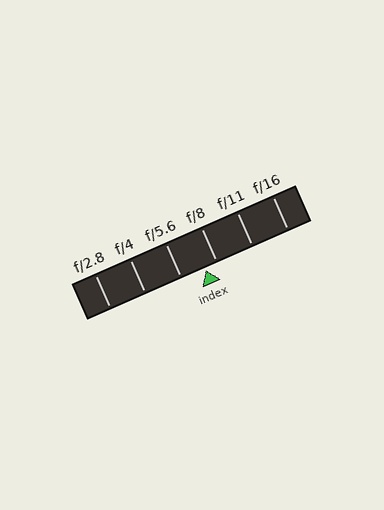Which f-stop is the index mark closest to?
The index mark is closest to f/8.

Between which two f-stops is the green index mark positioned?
The index mark is between f/5.6 and f/8.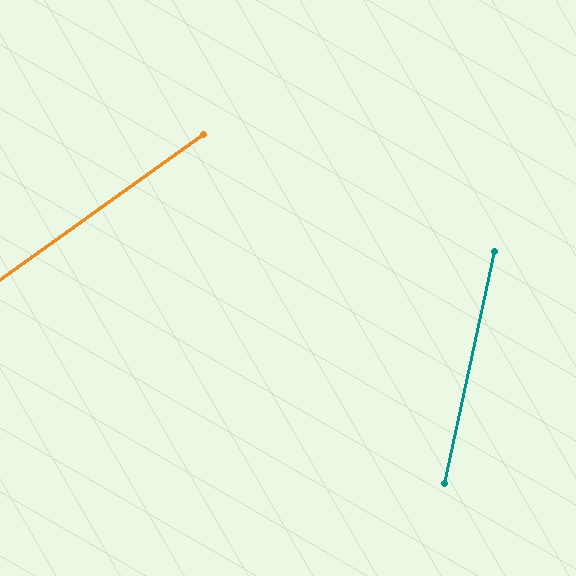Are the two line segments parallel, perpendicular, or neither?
Neither parallel nor perpendicular — they differ by about 42°.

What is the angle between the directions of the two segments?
Approximately 42 degrees.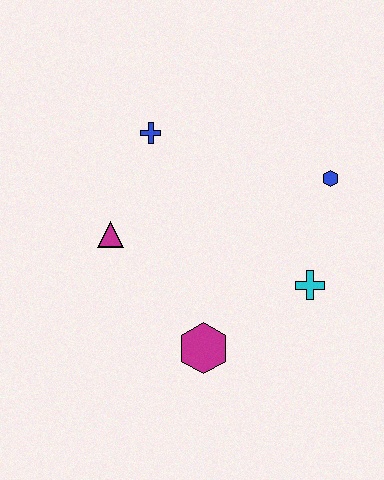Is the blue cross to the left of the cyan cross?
Yes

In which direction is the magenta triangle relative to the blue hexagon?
The magenta triangle is to the left of the blue hexagon.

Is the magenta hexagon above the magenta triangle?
No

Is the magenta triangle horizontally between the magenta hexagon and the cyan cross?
No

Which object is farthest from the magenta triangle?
The blue hexagon is farthest from the magenta triangle.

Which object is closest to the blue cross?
The magenta triangle is closest to the blue cross.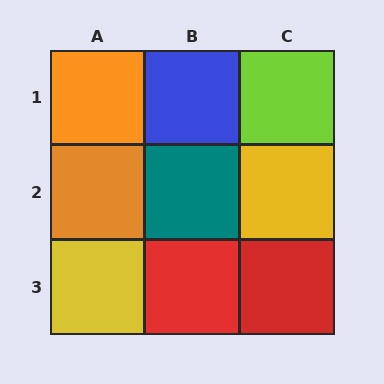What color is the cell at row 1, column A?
Orange.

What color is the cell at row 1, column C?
Lime.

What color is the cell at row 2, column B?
Teal.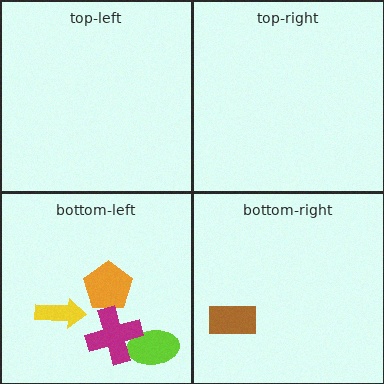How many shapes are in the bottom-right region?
1.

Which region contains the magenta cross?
The bottom-left region.